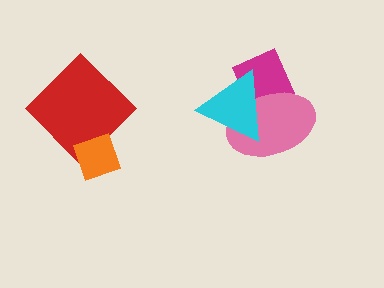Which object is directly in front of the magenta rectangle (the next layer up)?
The pink ellipse is directly in front of the magenta rectangle.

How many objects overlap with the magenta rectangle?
2 objects overlap with the magenta rectangle.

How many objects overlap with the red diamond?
1 object overlaps with the red diamond.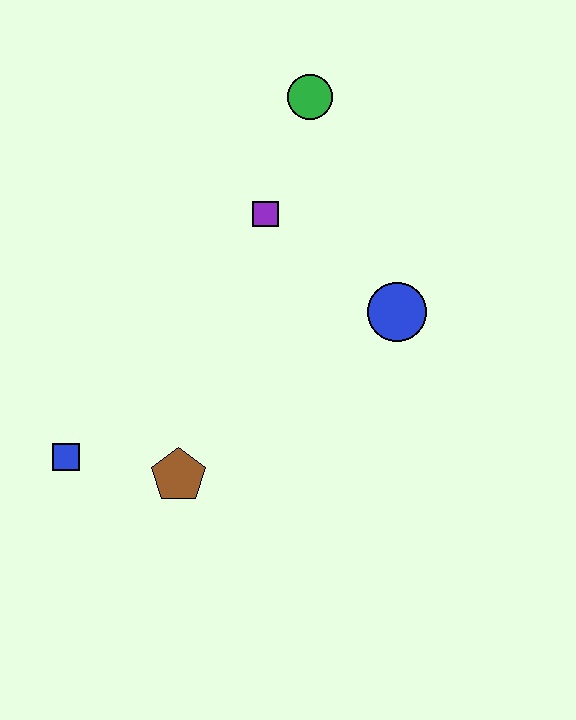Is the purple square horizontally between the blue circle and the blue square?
Yes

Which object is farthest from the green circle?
The blue square is farthest from the green circle.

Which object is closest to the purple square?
The green circle is closest to the purple square.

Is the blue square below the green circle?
Yes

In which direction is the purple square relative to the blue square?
The purple square is above the blue square.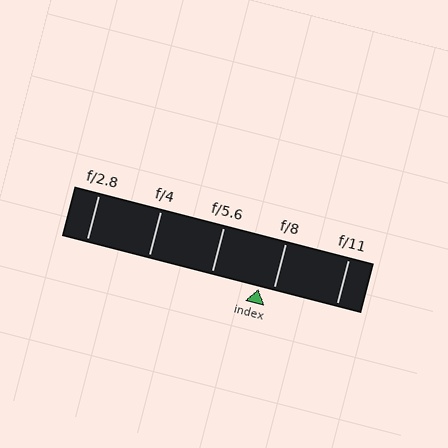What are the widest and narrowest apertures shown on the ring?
The widest aperture shown is f/2.8 and the narrowest is f/11.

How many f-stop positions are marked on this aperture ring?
There are 5 f-stop positions marked.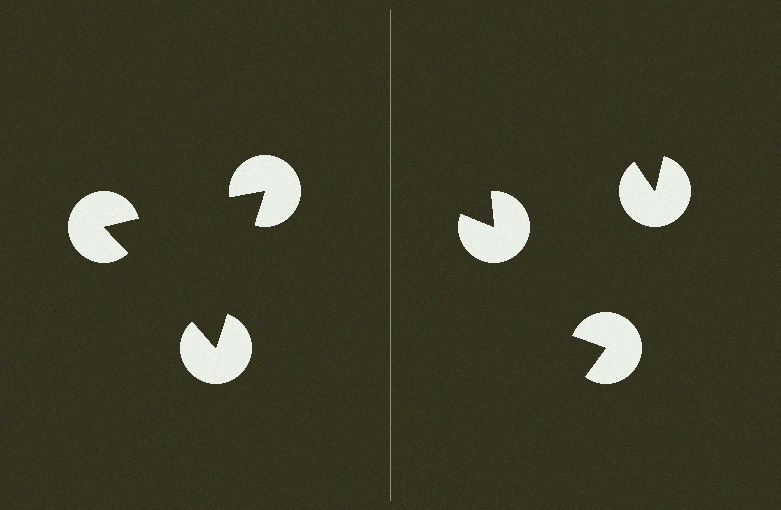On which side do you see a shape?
An illusory triangle appears on the left side. On the right side the wedge cuts are rotated, so no coherent shape forms.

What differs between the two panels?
The pac-man discs are positioned identically on both sides; only the wedge orientations differ. On the left they align to a triangle; on the right they are misaligned.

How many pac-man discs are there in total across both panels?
6 — 3 on each side.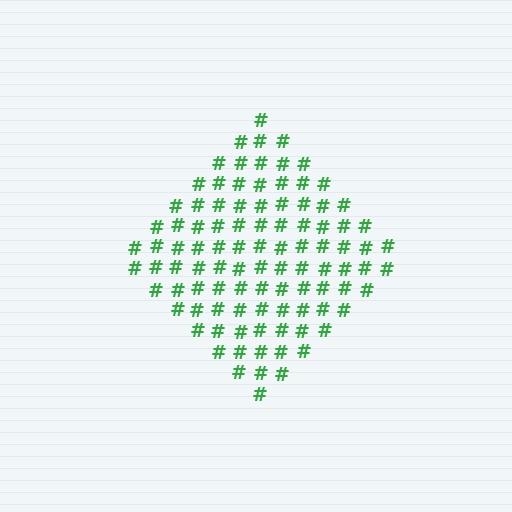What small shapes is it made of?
It is made of small hash symbols.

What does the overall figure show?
The overall figure shows a diamond.